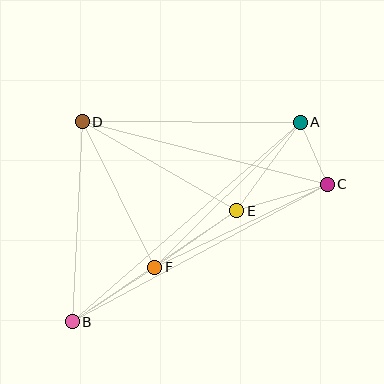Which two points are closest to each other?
Points A and C are closest to each other.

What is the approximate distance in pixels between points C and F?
The distance between C and F is approximately 191 pixels.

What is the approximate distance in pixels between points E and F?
The distance between E and F is approximately 99 pixels.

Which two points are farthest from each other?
Points A and B are farthest from each other.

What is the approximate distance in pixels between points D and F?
The distance between D and F is approximately 163 pixels.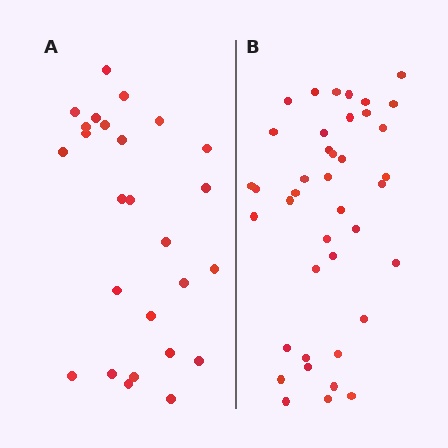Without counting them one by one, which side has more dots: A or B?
Region B (the right region) has more dots.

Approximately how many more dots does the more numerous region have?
Region B has approximately 15 more dots than region A.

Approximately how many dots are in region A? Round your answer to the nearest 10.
About 30 dots. (The exact count is 26, which rounds to 30.)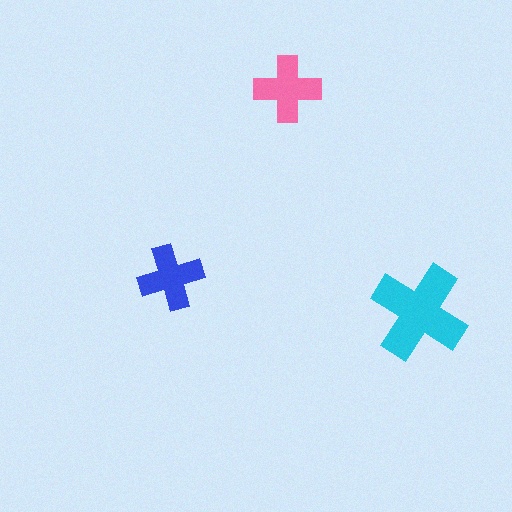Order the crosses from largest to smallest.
the cyan one, the pink one, the blue one.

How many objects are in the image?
There are 3 objects in the image.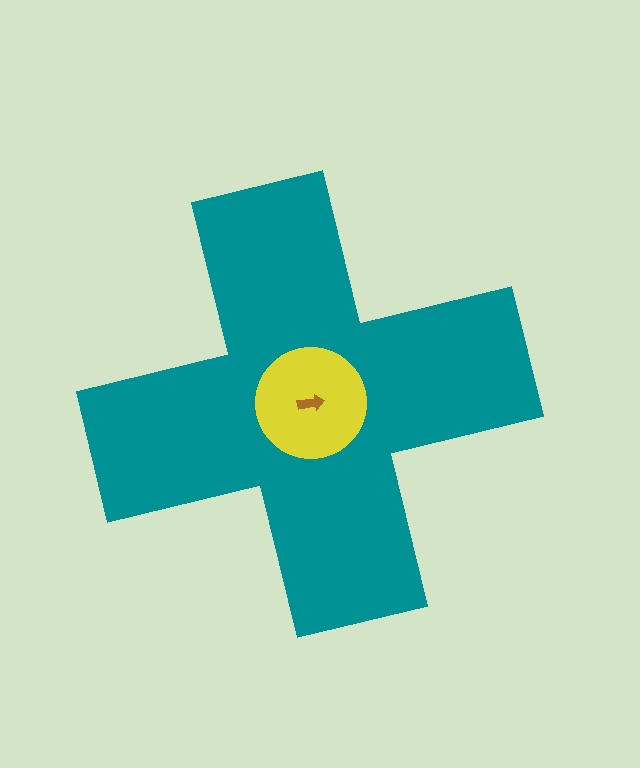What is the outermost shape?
The teal cross.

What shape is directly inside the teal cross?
The yellow circle.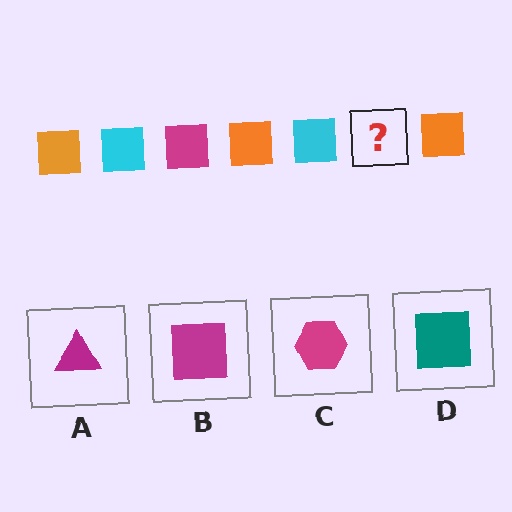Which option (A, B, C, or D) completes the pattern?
B.